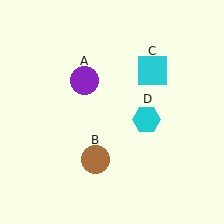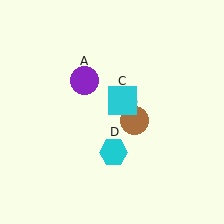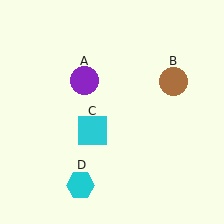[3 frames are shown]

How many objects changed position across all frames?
3 objects changed position: brown circle (object B), cyan square (object C), cyan hexagon (object D).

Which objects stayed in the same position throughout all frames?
Purple circle (object A) remained stationary.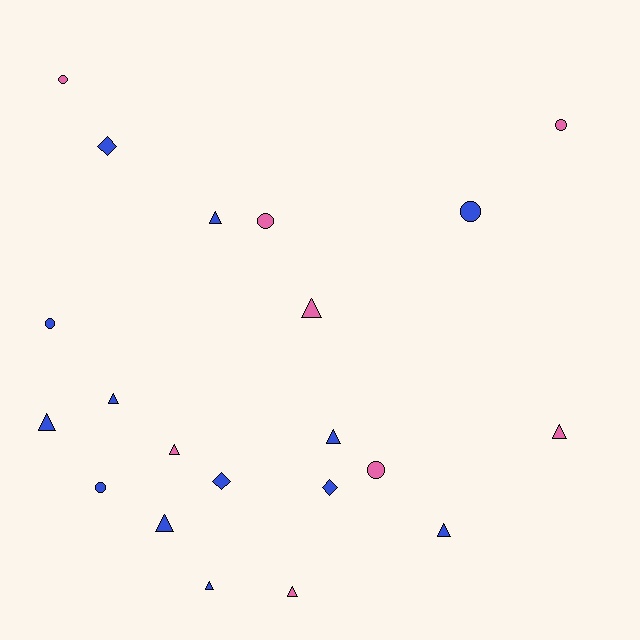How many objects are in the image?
There are 21 objects.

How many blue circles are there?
There are 3 blue circles.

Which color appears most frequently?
Blue, with 13 objects.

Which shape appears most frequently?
Triangle, with 11 objects.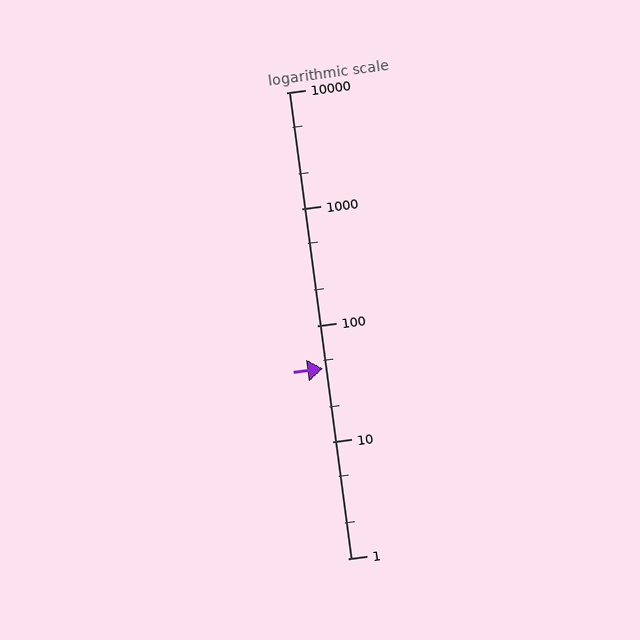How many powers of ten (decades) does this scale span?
The scale spans 4 decades, from 1 to 10000.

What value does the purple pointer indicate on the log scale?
The pointer indicates approximately 43.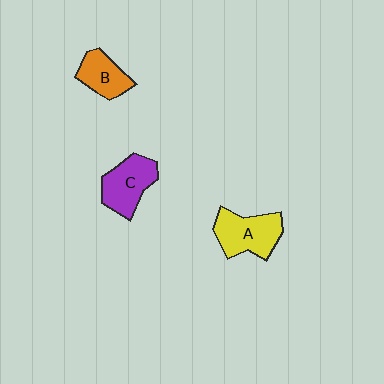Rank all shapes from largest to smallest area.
From largest to smallest: A (yellow), C (purple), B (orange).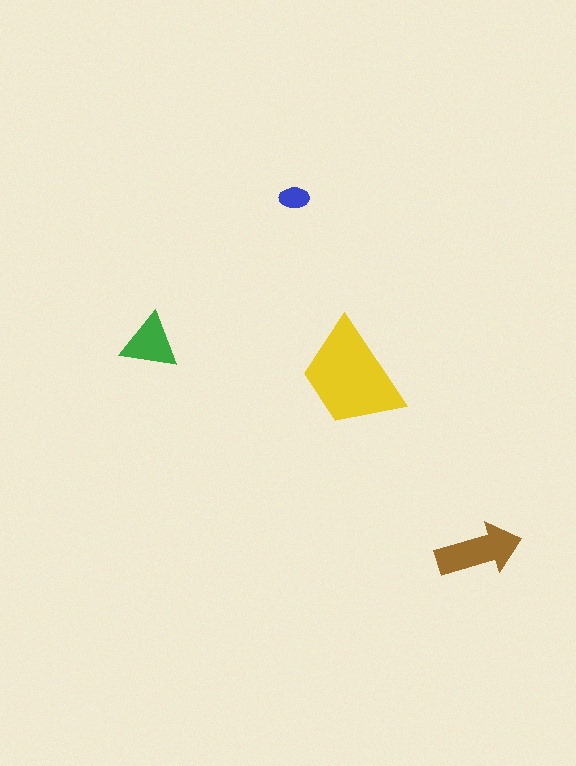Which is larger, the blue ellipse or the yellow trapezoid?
The yellow trapezoid.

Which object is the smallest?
The blue ellipse.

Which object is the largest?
The yellow trapezoid.